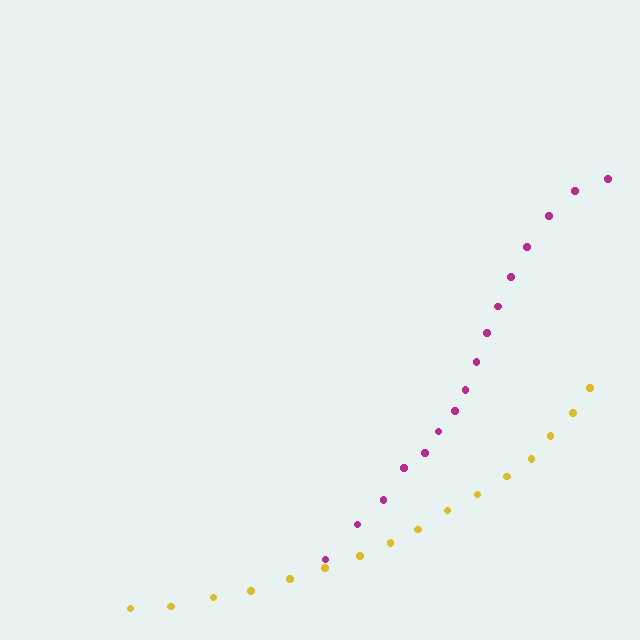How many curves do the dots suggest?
There are 2 distinct paths.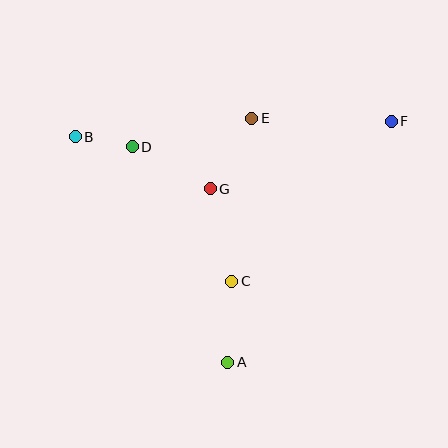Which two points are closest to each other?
Points B and D are closest to each other.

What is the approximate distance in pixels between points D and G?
The distance between D and G is approximately 89 pixels.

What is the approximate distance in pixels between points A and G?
The distance between A and G is approximately 174 pixels.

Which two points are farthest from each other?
Points B and F are farthest from each other.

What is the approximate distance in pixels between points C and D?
The distance between C and D is approximately 167 pixels.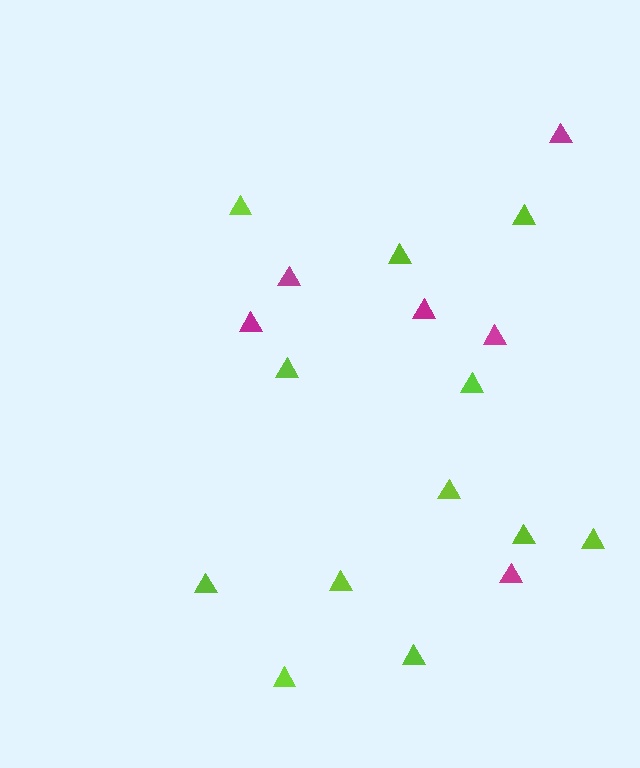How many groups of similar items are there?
There are 2 groups: one group of magenta triangles (6) and one group of lime triangles (12).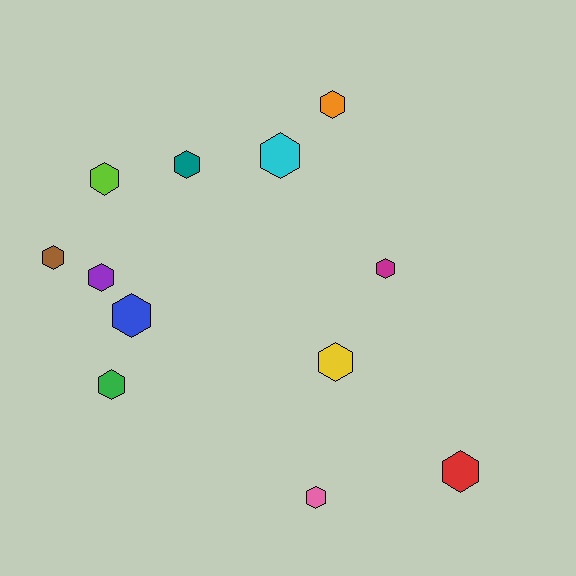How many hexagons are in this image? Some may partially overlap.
There are 12 hexagons.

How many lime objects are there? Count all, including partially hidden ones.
There is 1 lime object.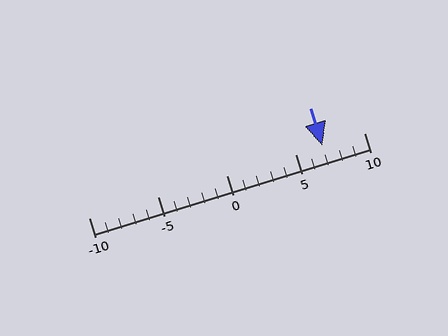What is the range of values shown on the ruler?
The ruler shows values from -10 to 10.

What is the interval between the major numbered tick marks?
The major tick marks are spaced 5 units apart.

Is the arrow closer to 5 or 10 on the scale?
The arrow is closer to 5.